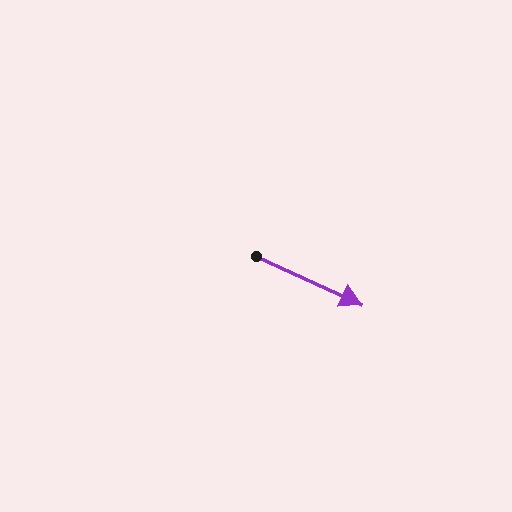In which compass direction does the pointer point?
Southeast.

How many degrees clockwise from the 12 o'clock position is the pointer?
Approximately 115 degrees.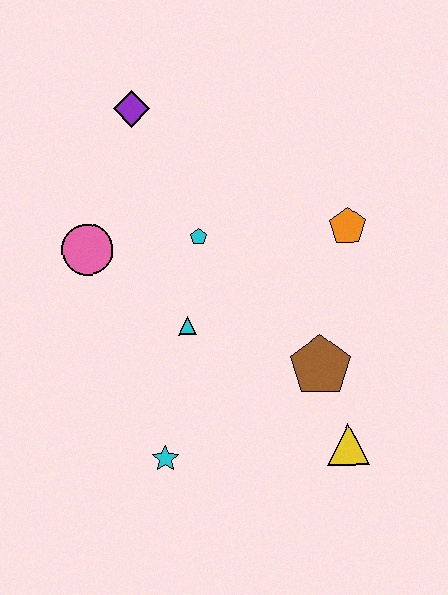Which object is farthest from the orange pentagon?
The cyan star is farthest from the orange pentagon.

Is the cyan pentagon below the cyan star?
No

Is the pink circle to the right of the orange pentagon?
No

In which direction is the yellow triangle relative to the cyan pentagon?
The yellow triangle is below the cyan pentagon.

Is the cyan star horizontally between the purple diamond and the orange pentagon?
Yes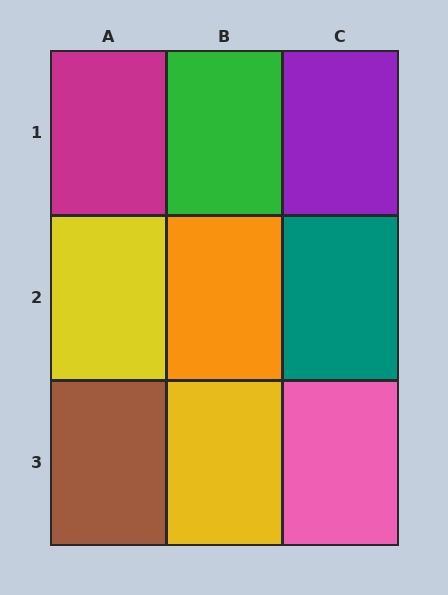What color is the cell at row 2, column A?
Yellow.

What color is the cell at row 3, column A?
Brown.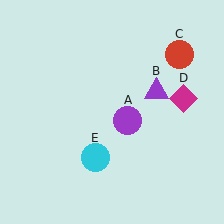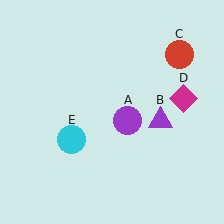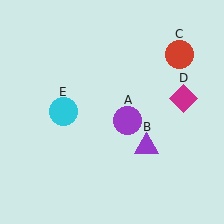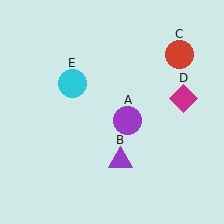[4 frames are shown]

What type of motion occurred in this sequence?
The purple triangle (object B), cyan circle (object E) rotated clockwise around the center of the scene.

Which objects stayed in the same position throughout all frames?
Purple circle (object A) and red circle (object C) and magenta diamond (object D) remained stationary.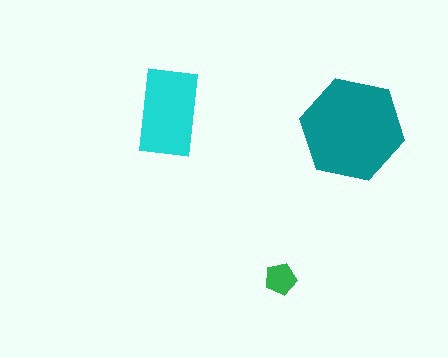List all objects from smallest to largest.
The green pentagon, the cyan rectangle, the teal hexagon.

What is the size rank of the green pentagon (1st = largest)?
3rd.